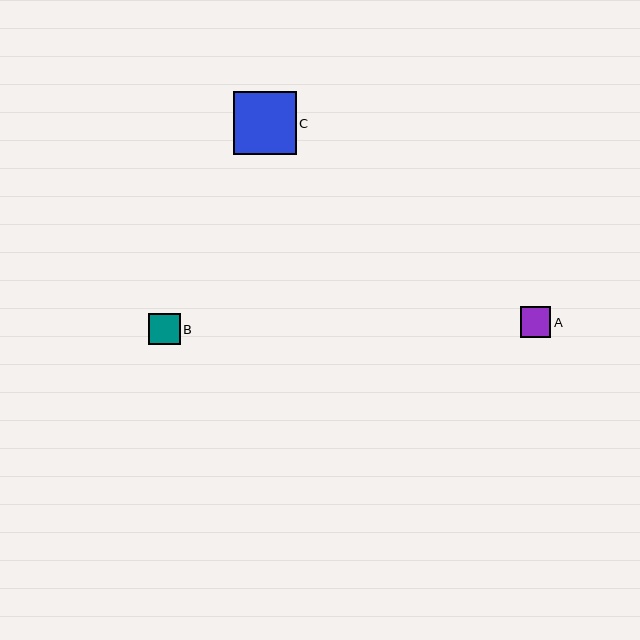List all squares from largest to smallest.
From largest to smallest: C, B, A.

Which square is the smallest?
Square A is the smallest with a size of approximately 30 pixels.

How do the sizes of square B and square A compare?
Square B and square A are approximately the same size.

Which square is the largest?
Square C is the largest with a size of approximately 63 pixels.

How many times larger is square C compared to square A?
Square C is approximately 2.1 times the size of square A.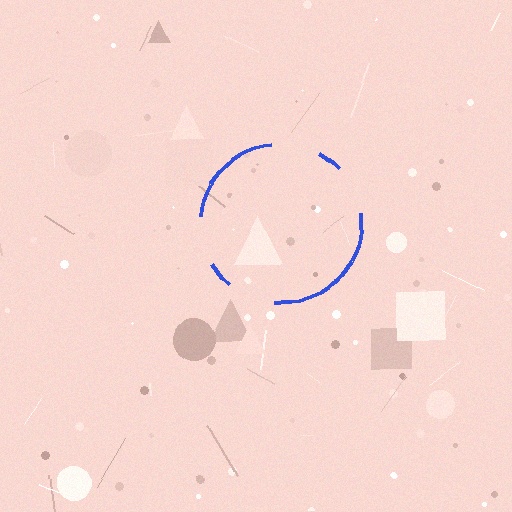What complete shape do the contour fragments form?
The contour fragments form a circle.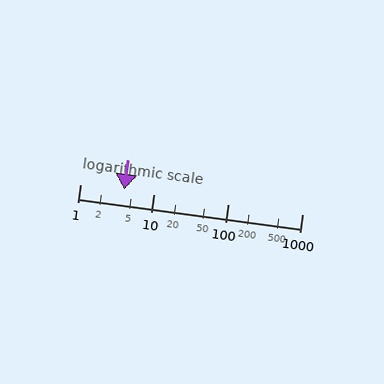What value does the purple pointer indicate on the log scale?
The pointer indicates approximately 3.9.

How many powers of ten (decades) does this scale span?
The scale spans 3 decades, from 1 to 1000.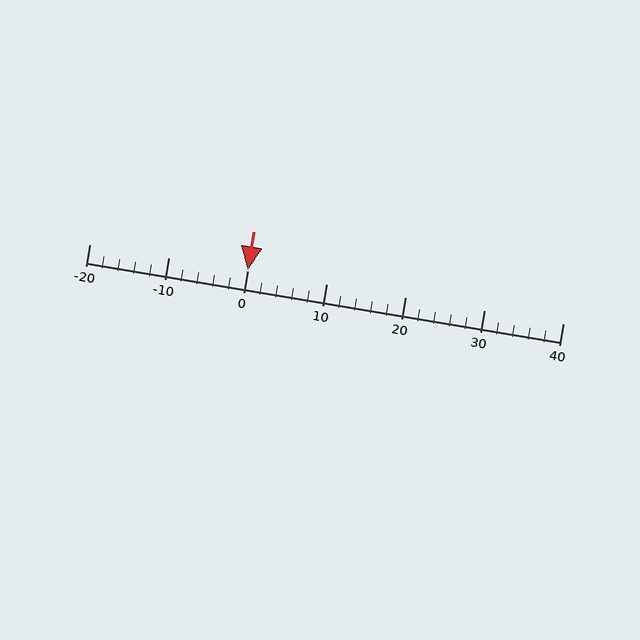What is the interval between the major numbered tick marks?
The major tick marks are spaced 10 units apart.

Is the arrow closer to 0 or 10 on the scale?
The arrow is closer to 0.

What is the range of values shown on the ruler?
The ruler shows values from -20 to 40.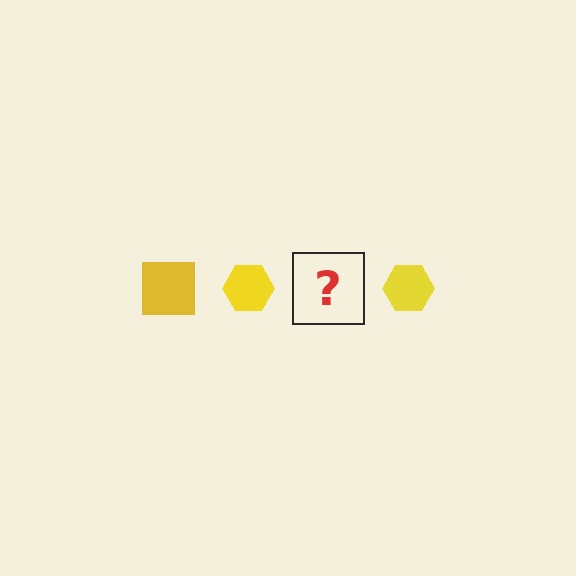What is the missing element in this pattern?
The missing element is a yellow square.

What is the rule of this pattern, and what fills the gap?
The rule is that the pattern cycles through square, hexagon shapes in yellow. The gap should be filled with a yellow square.